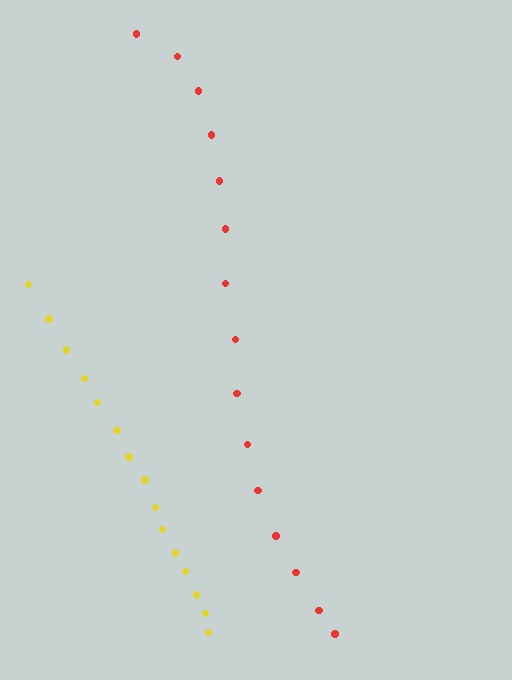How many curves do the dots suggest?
There are 2 distinct paths.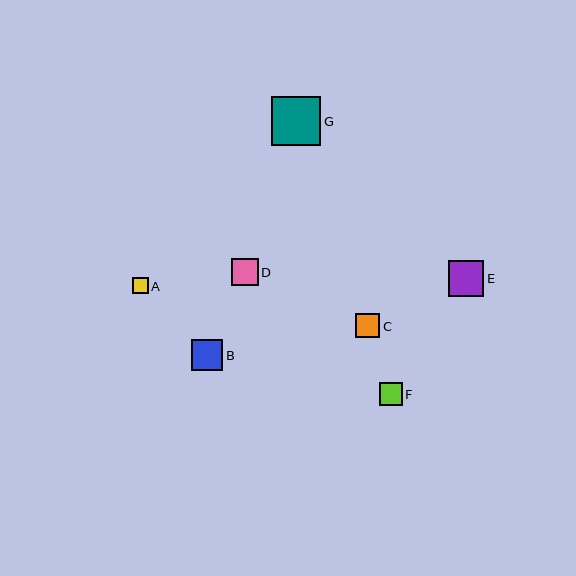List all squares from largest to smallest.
From largest to smallest: G, E, B, D, C, F, A.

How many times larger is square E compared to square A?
Square E is approximately 2.2 times the size of square A.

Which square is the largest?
Square G is the largest with a size of approximately 49 pixels.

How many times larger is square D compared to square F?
Square D is approximately 1.2 times the size of square F.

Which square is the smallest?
Square A is the smallest with a size of approximately 16 pixels.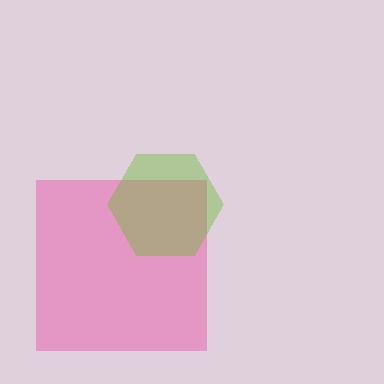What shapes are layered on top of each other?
The layered shapes are: a pink square, a lime hexagon.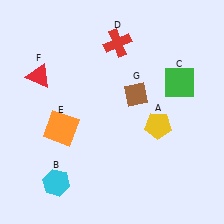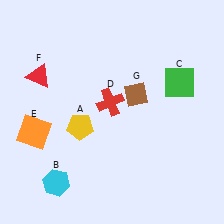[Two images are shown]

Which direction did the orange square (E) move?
The orange square (E) moved left.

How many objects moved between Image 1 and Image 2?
3 objects moved between the two images.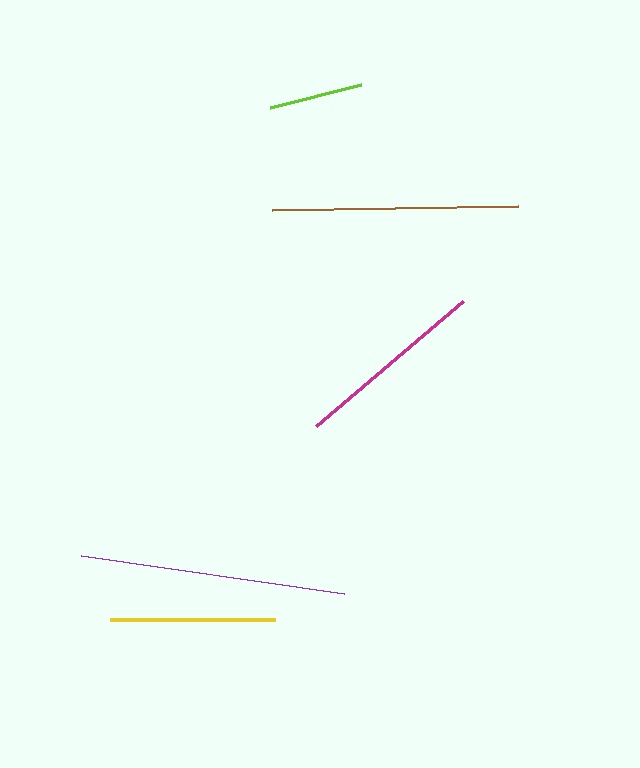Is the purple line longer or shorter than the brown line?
The purple line is longer than the brown line.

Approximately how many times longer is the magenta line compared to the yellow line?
The magenta line is approximately 1.2 times the length of the yellow line.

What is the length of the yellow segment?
The yellow segment is approximately 165 pixels long.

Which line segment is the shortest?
The lime line is the shortest at approximately 94 pixels.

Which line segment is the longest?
The purple line is the longest at approximately 265 pixels.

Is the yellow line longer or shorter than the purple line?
The purple line is longer than the yellow line.